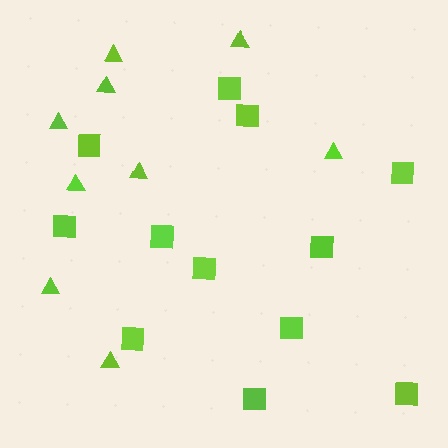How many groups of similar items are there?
There are 2 groups: one group of triangles (9) and one group of squares (12).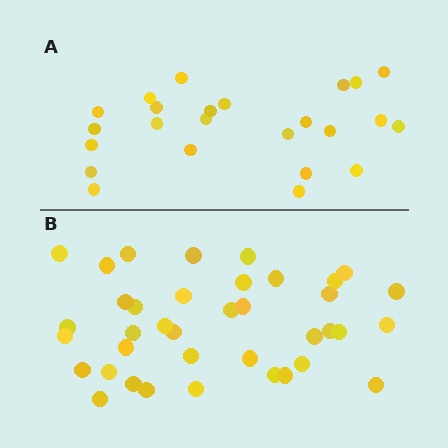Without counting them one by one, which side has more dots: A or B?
Region B (the bottom region) has more dots.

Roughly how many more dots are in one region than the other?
Region B has approximately 15 more dots than region A.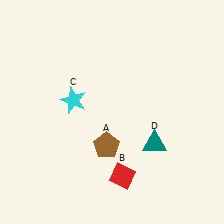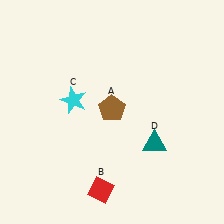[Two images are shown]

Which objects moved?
The objects that moved are: the brown pentagon (A), the red diamond (B).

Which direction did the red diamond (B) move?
The red diamond (B) moved left.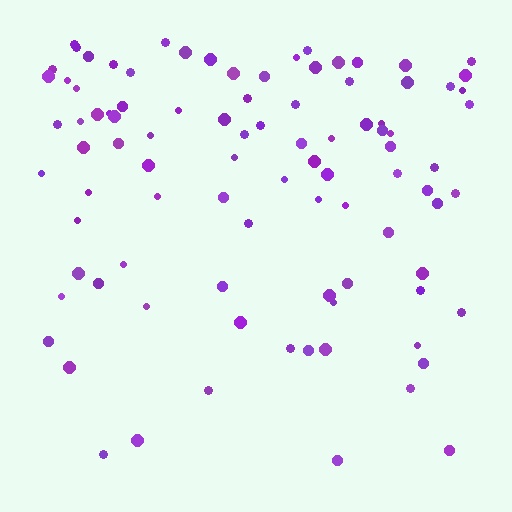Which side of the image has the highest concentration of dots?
The top.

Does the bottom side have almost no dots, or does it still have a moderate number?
Still a moderate number, just noticeably fewer than the top.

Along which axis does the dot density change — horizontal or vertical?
Vertical.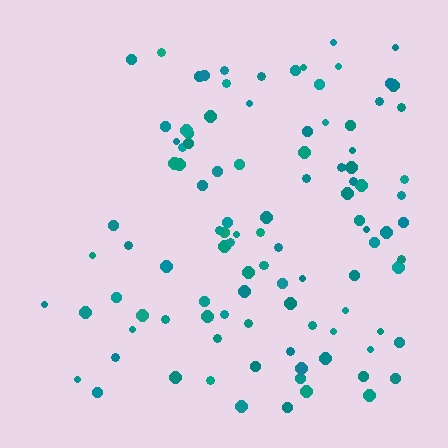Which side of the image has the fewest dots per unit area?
The left.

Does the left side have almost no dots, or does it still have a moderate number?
Still a moderate number, just noticeably fewer than the right.